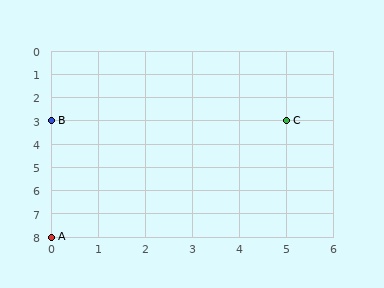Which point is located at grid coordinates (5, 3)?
Point C is at (5, 3).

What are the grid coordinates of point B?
Point B is at grid coordinates (0, 3).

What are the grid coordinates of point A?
Point A is at grid coordinates (0, 8).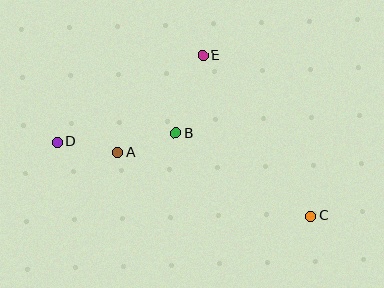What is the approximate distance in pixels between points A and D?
The distance between A and D is approximately 62 pixels.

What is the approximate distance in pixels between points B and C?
The distance between B and C is approximately 159 pixels.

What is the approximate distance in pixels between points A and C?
The distance between A and C is approximately 203 pixels.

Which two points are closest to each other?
Points A and B are closest to each other.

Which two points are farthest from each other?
Points C and D are farthest from each other.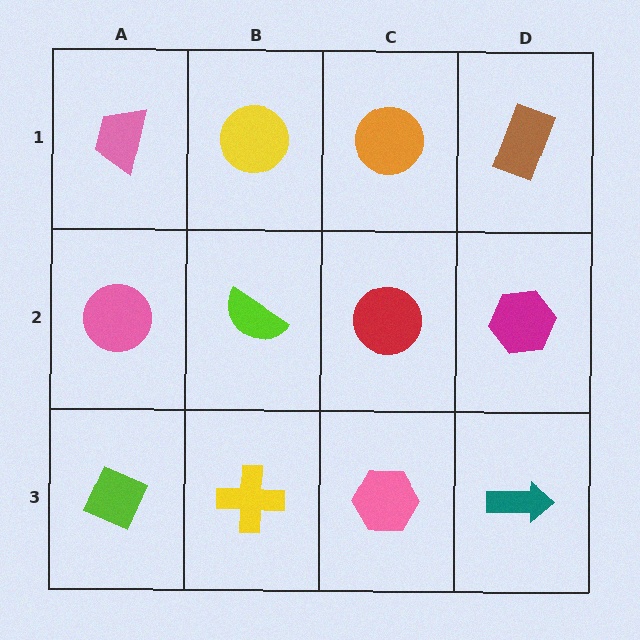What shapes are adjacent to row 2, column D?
A brown rectangle (row 1, column D), a teal arrow (row 3, column D), a red circle (row 2, column C).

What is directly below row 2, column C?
A pink hexagon.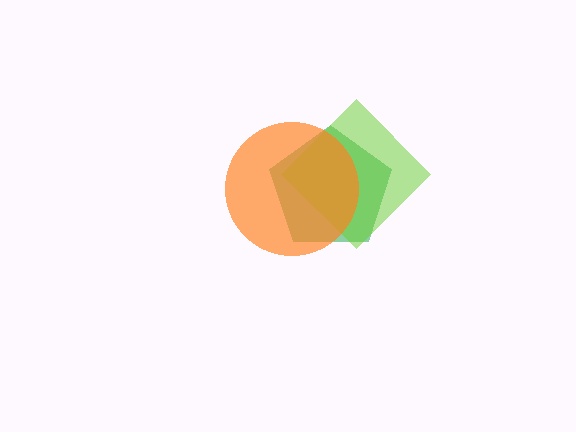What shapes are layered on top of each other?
The layered shapes are: a green pentagon, a lime diamond, an orange circle.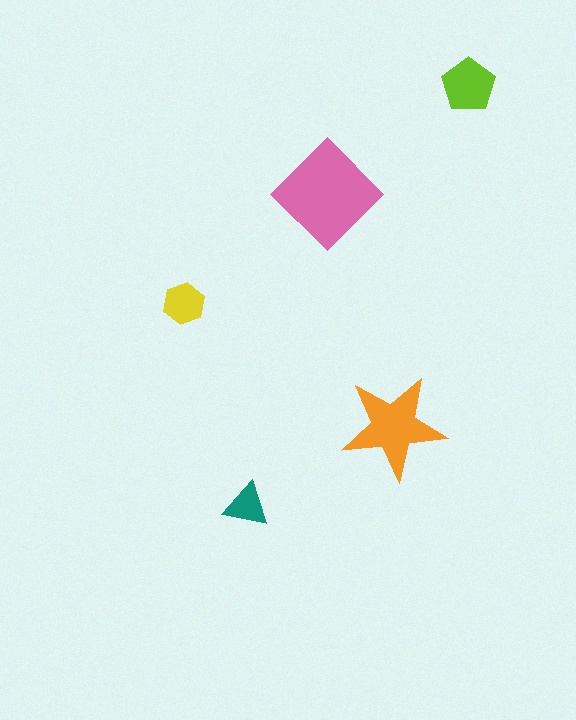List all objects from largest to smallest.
The pink diamond, the orange star, the lime pentagon, the yellow hexagon, the teal triangle.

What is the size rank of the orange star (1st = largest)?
2nd.